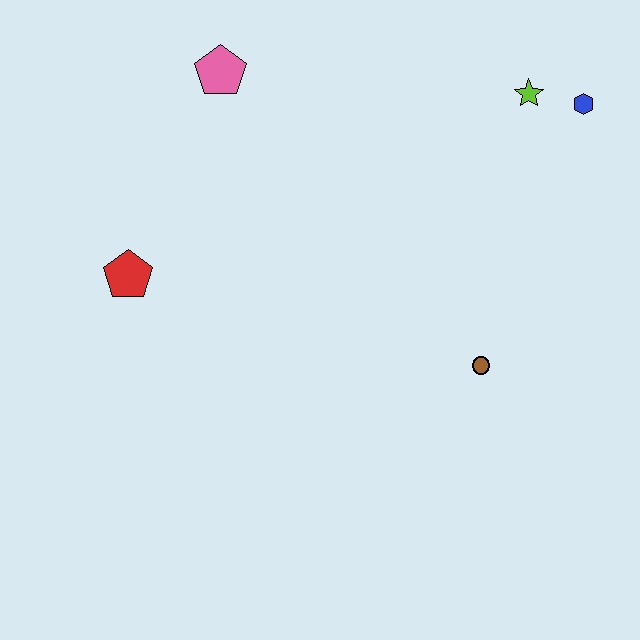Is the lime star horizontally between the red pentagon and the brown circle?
No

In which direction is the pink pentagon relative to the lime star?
The pink pentagon is to the left of the lime star.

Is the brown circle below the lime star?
Yes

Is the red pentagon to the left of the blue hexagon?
Yes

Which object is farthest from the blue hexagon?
The red pentagon is farthest from the blue hexagon.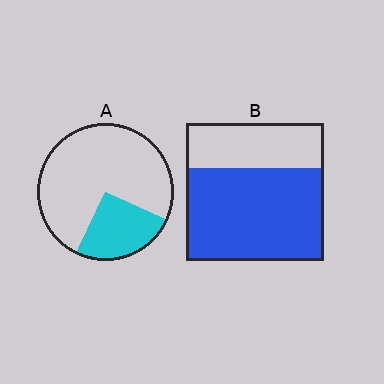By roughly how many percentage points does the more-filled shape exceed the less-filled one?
By roughly 40 percentage points (B over A).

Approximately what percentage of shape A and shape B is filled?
A is approximately 25% and B is approximately 65%.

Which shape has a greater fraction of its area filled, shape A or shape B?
Shape B.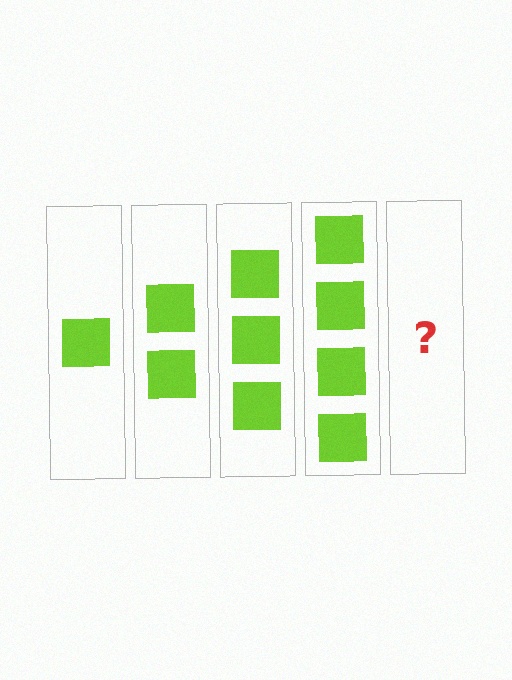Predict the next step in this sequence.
The next step is 5 squares.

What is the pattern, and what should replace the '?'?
The pattern is that each step adds one more square. The '?' should be 5 squares.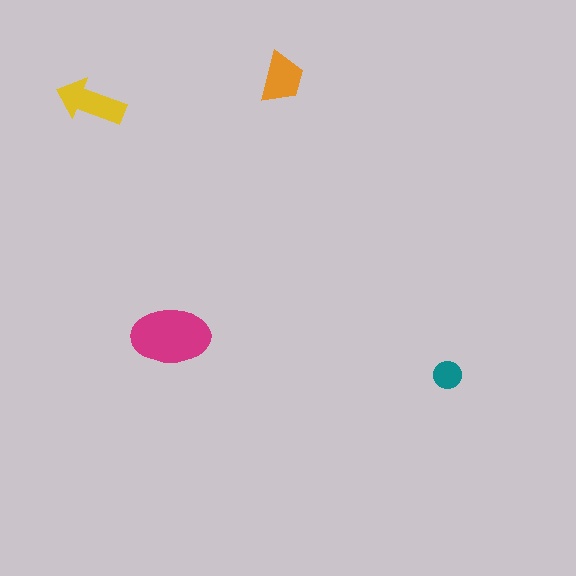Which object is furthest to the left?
The yellow arrow is leftmost.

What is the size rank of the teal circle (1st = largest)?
4th.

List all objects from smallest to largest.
The teal circle, the orange trapezoid, the yellow arrow, the magenta ellipse.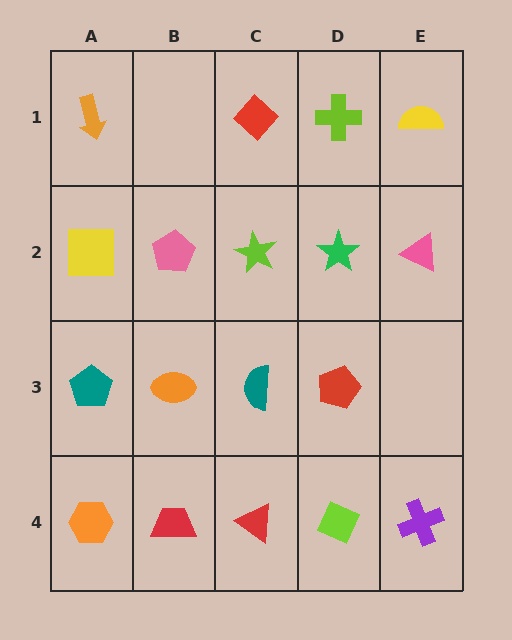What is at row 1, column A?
An orange arrow.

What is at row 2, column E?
A pink triangle.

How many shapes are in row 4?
5 shapes.